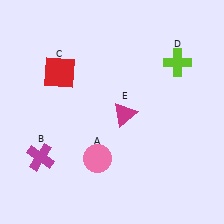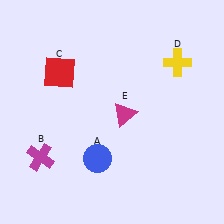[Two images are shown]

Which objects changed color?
A changed from pink to blue. D changed from lime to yellow.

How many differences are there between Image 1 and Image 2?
There are 2 differences between the two images.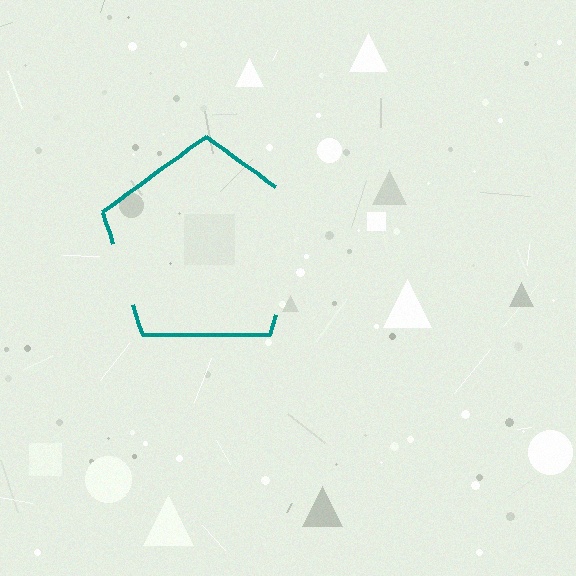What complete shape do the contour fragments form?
The contour fragments form a pentagon.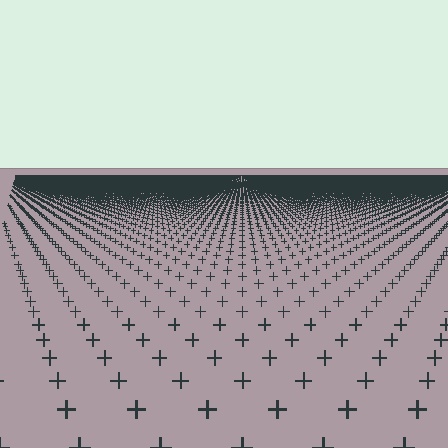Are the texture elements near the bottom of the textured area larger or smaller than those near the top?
Larger. Near the bottom, elements are closer to the viewer and appear at a bigger on-screen size.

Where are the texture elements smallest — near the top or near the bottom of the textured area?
Near the top.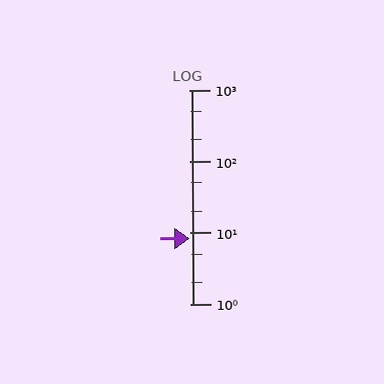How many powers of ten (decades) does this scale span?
The scale spans 3 decades, from 1 to 1000.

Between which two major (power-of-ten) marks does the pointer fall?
The pointer is between 1 and 10.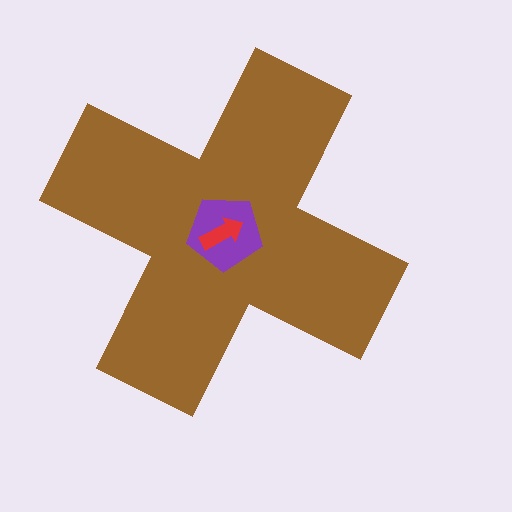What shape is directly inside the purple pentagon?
The red arrow.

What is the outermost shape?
The brown cross.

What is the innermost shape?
The red arrow.